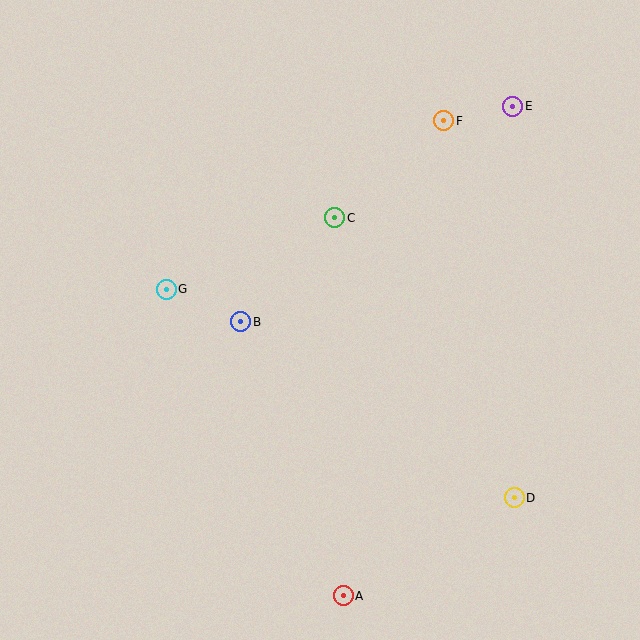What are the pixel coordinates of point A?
Point A is at (343, 596).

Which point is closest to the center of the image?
Point B at (241, 322) is closest to the center.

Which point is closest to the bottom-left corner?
Point A is closest to the bottom-left corner.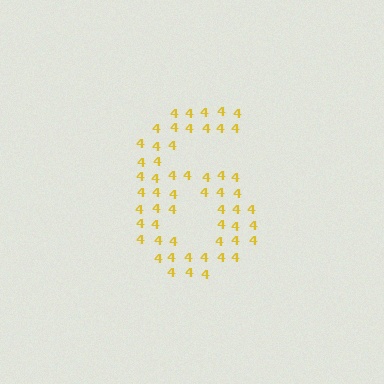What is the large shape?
The large shape is the digit 6.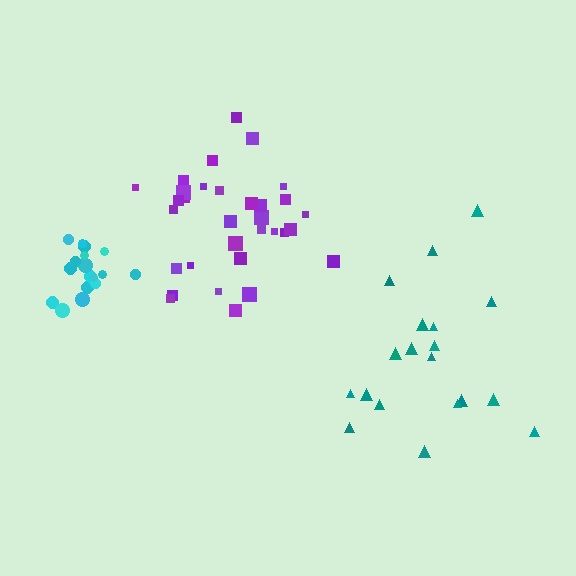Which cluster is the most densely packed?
Cyan.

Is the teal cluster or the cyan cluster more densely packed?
Cyan.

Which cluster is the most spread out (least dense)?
Teal.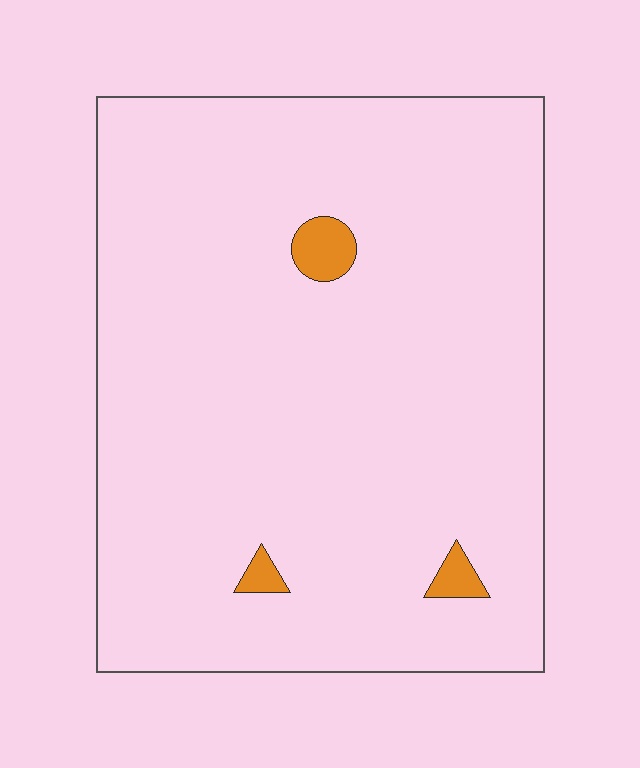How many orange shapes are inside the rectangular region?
3.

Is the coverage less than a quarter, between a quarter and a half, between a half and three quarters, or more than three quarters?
Less than a quarter.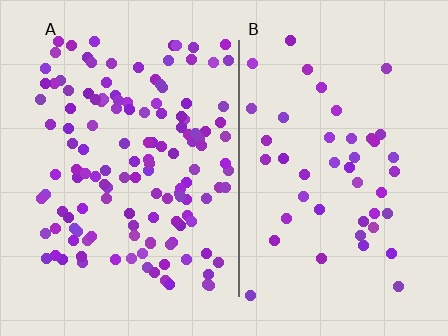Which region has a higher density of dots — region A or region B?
A (the left).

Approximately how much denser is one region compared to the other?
Approximately 3.1× — region A over region B.